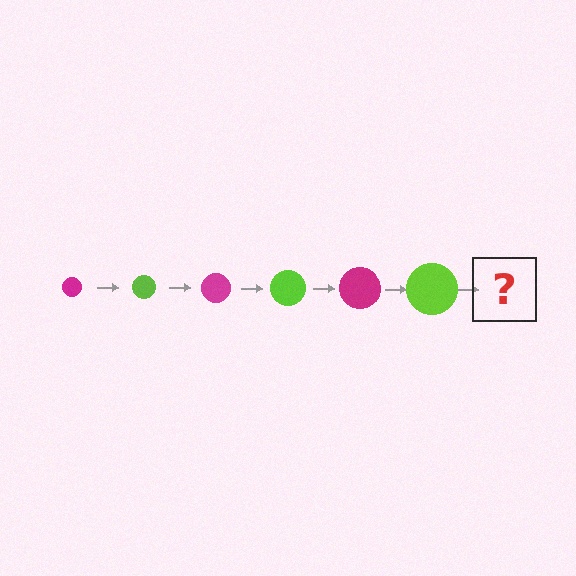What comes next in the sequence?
The next element should be a magenta circle, larger than the previous one.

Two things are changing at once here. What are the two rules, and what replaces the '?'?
The two rules are that the circle grows larger each step and the color cycles through magenta and lime. The '?' should be a magenta circle, larger than the previous one.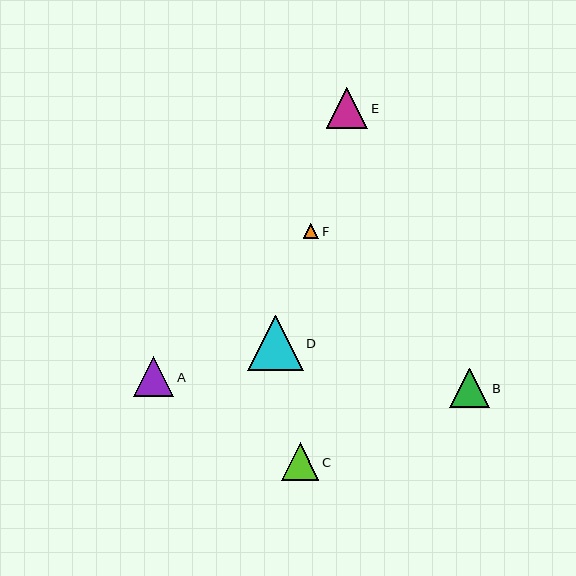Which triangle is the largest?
Triangle D is the largest with a size of approximately 56 pixels.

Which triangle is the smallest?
Triangle F is the smallest with a size of approximately 15 pixels.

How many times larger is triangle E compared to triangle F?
Triangle E is approximately 2.7 times the size of triangle F.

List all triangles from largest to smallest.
From largest to smallest: D, E, A, B, C, F.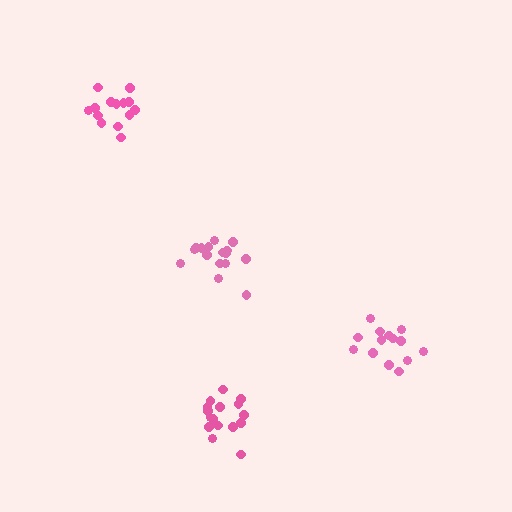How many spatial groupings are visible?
There are 4 spatial groupings.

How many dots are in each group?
Group 1: 16 dots, Group 2: 16 dots, Group 3: 14 dots, Group 4: 14 dots (60 total).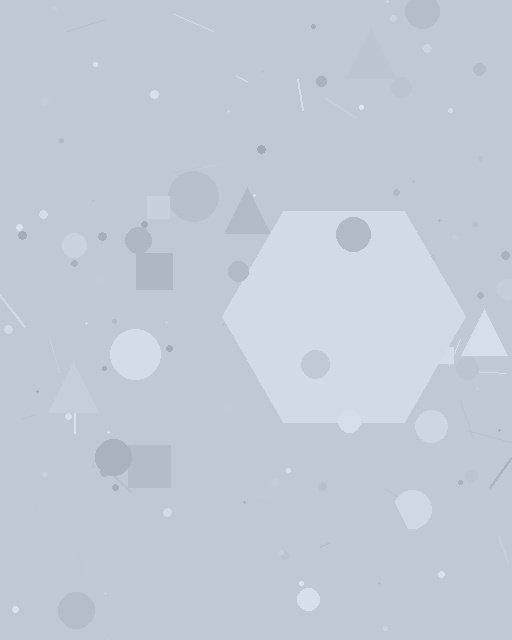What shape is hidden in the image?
A hexagon is hidden in the image.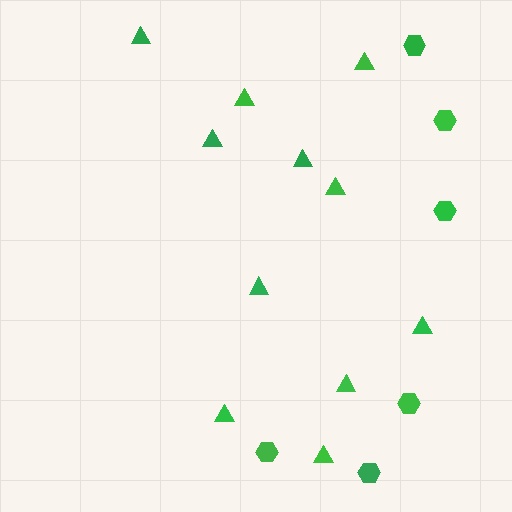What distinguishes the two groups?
There are 2 groups: one group of triangles (11) and one group of hexagons (6).